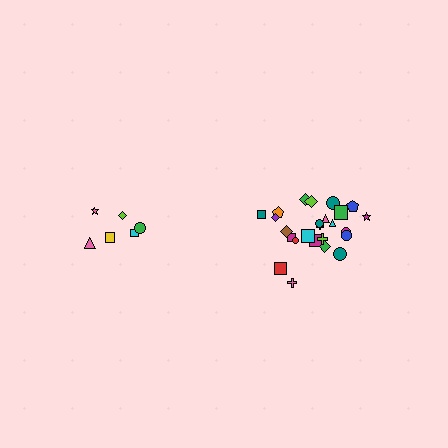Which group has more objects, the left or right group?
The right group.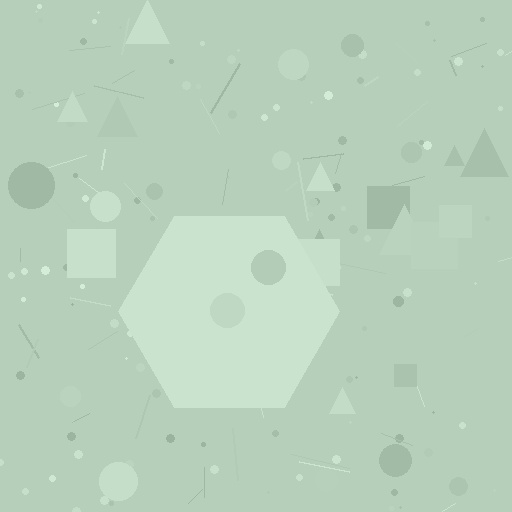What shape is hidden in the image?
A hexagon is hidden in the image.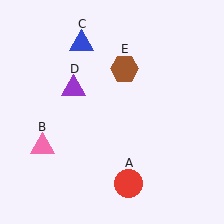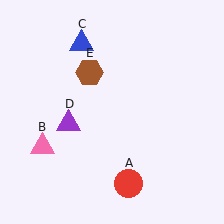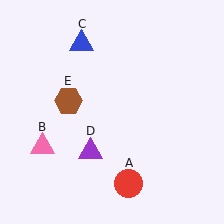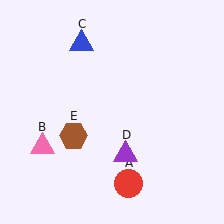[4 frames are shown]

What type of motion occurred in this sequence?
The purple triangle (object D), brown hexagon (object E) rotated counterclockwise around the center of the scene.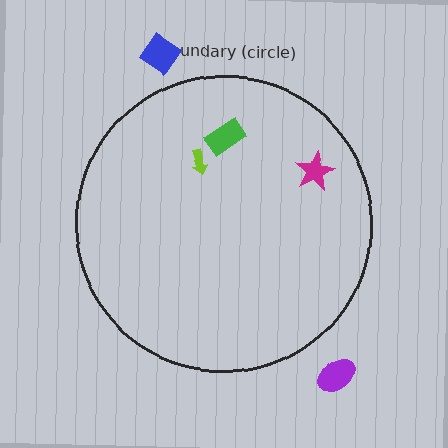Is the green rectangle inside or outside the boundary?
Inside.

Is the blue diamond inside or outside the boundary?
Outside.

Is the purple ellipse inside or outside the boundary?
Outside.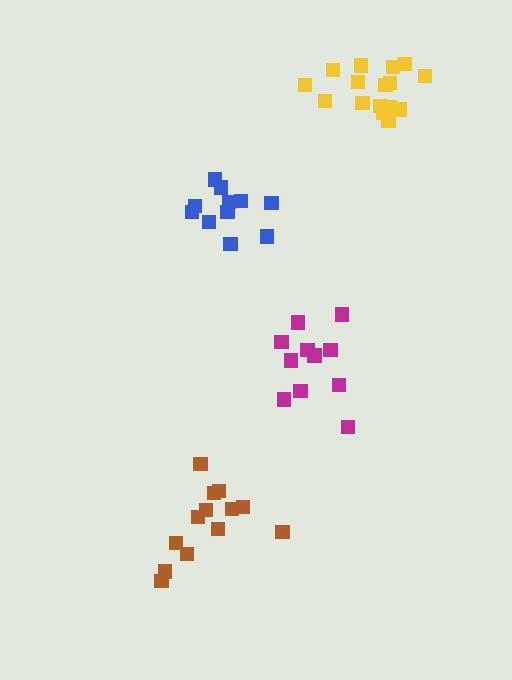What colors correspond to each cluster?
The clusters are colored: brown, blue, magenta, yellow.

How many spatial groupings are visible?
There are 4 spatial groupings.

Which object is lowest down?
The brown cluster is bottommost.